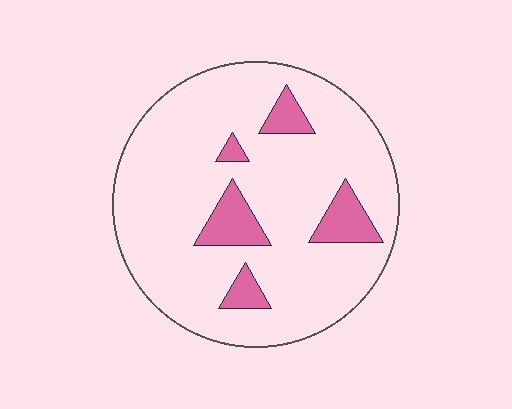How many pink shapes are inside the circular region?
5.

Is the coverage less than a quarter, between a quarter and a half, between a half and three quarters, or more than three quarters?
Less than a quarter.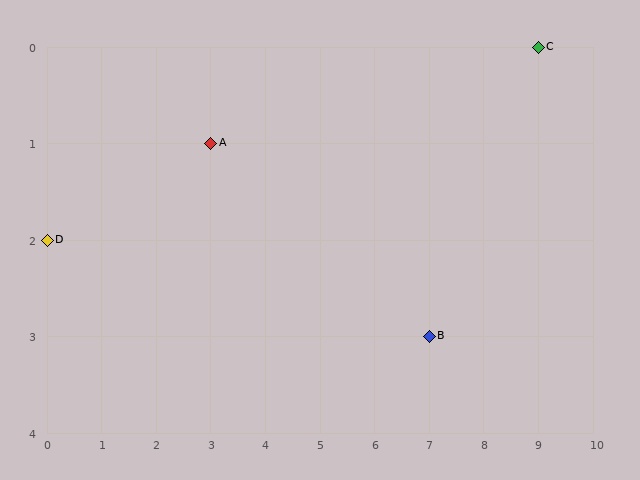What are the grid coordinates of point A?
Point A is at grid coordinates (3, 1).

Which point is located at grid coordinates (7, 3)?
Point B is at (7, 3).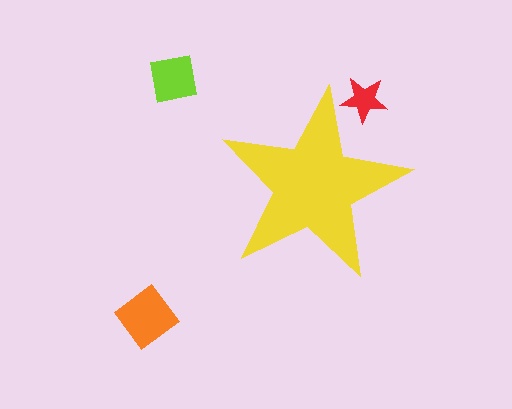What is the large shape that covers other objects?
A yellow star.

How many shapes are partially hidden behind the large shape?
1 shape is partially hidden.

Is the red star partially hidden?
Yes, the red star is partially hidden behind the yellow star.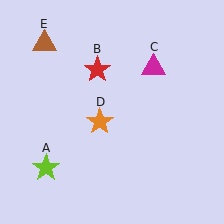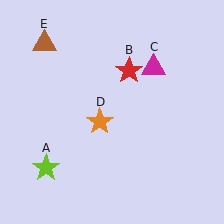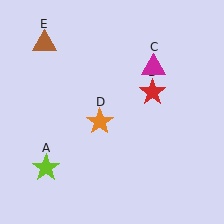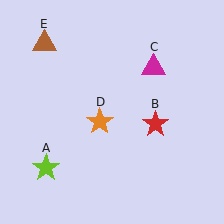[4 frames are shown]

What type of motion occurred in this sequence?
The red star (object B) rotated clockwise around the center of the scene.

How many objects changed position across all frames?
1 object changed position: red star (object B).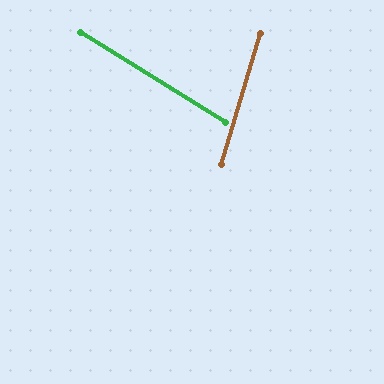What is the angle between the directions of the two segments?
Approximately 75 degrees.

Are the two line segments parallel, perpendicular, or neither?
Neither parallel nor perpendicular — they differ by about 75°.